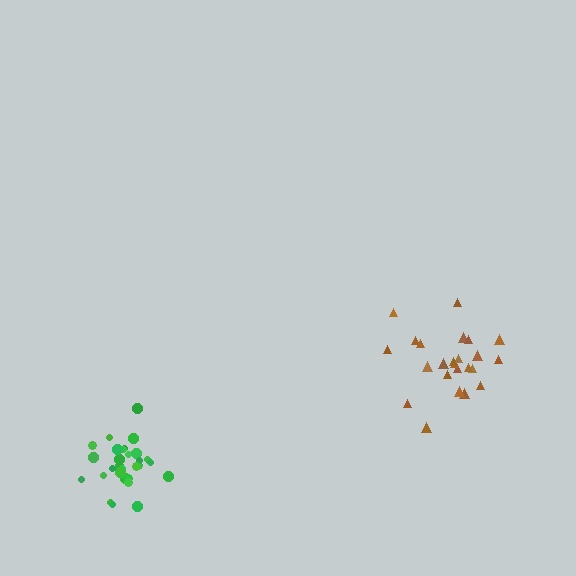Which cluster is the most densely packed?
Green.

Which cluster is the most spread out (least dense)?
Brown.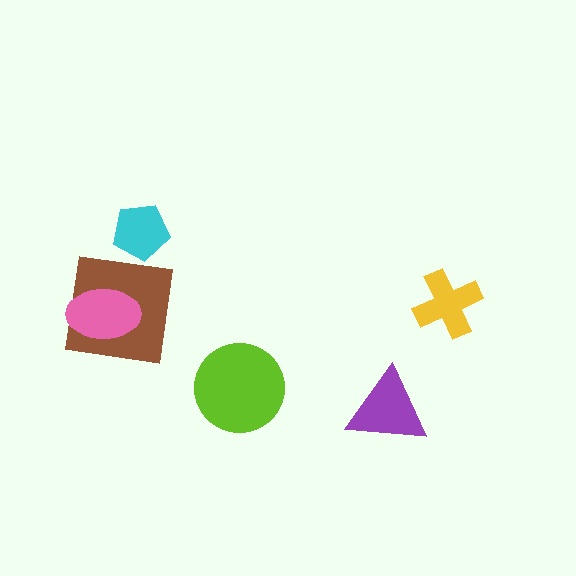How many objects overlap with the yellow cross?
0 objects overlap with the yellow cross.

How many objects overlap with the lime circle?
0 objects overlap with the lime circle.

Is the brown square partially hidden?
Yes, it is partially covered by another shape.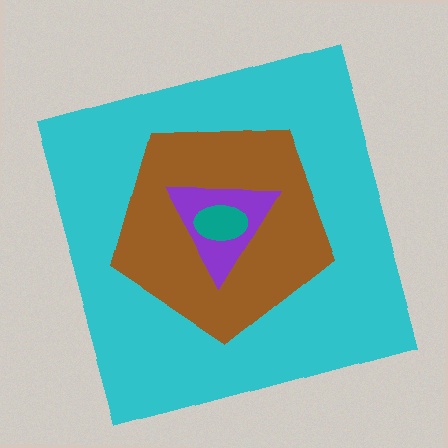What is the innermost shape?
The teal ellipse.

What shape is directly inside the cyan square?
The brown pentagon.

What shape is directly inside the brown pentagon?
The purple triangle.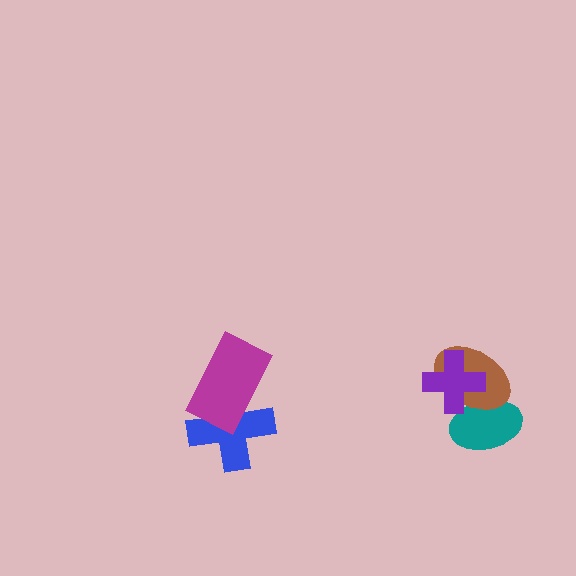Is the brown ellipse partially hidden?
Yes, it is partially covered by another shape.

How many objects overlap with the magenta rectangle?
1 object overlaps with the magenta rectangle.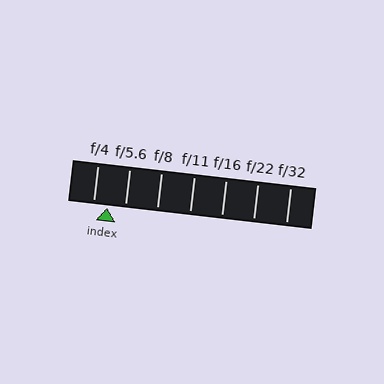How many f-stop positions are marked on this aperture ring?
There are 7 f-stop positions marked.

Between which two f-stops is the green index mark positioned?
The index mark is between f/4 and f/5.6.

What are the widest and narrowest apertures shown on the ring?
The widest aperture shown is f/4 and the narrowest is f/32.